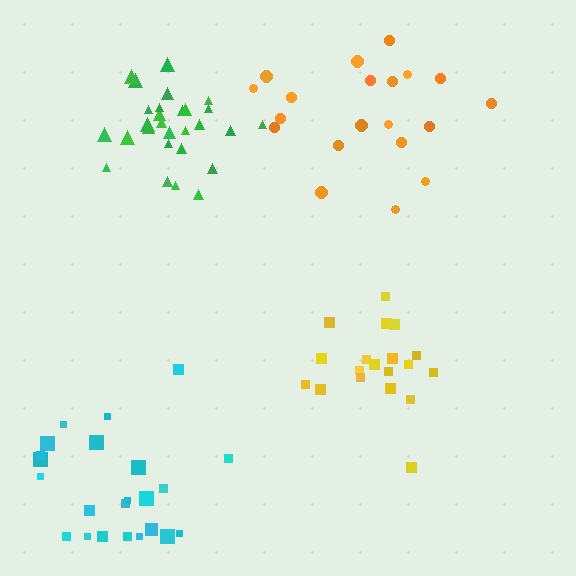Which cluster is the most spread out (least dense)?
Orange.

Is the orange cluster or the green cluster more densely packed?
Green.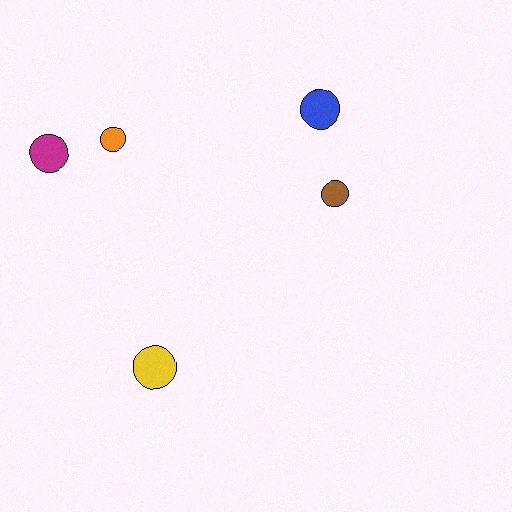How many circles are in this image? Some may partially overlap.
There are 5 circles.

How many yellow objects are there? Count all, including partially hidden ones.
There is 1 yellow object.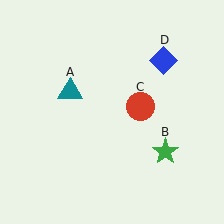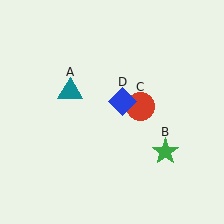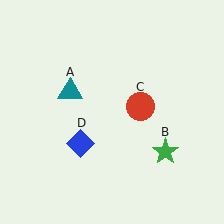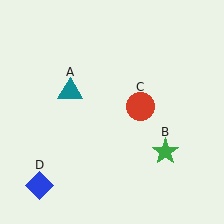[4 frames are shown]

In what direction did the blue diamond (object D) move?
The blue diamond (object D) moved down and to the left.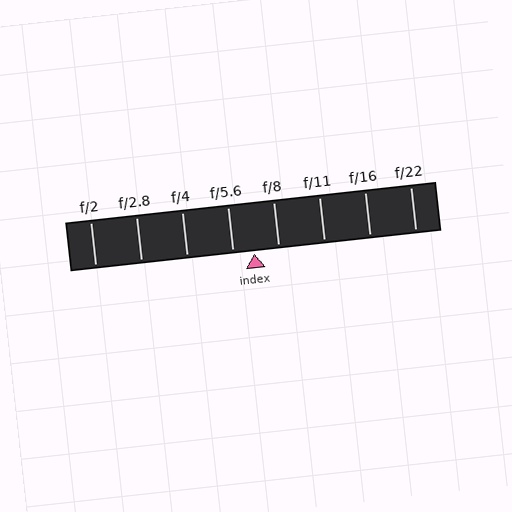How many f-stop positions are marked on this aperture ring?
There are 8 f-stop positions marked.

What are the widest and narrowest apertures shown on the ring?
The widest aperture shown is f/2 and the narrowest is f/22.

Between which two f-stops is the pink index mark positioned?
The index mark is between f/5.6 and f/8.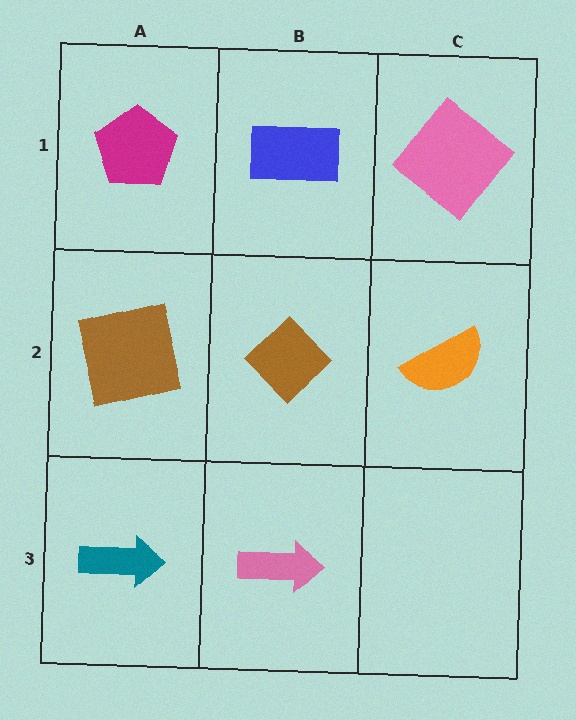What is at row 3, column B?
A pink arrow.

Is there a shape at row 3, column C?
No, that cell is empty.